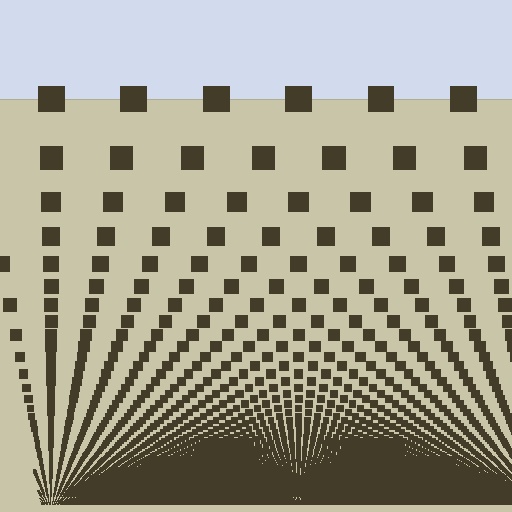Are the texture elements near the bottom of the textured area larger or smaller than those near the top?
Smaller. The gradient is inverted — elements near the bottom are smaller and denser.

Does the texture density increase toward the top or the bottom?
Density increases toward the bottom.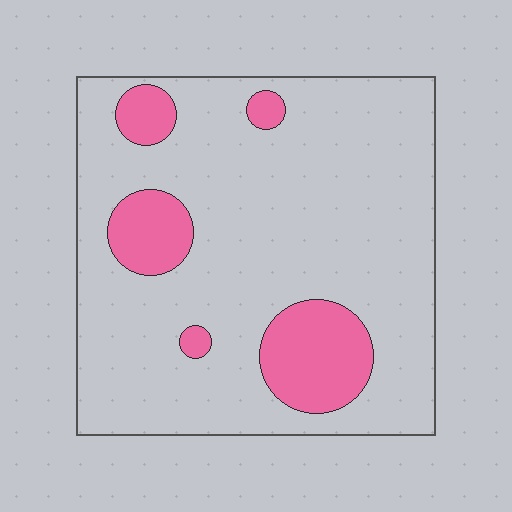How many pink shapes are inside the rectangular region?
5.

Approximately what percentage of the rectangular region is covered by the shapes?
Approximately 15%.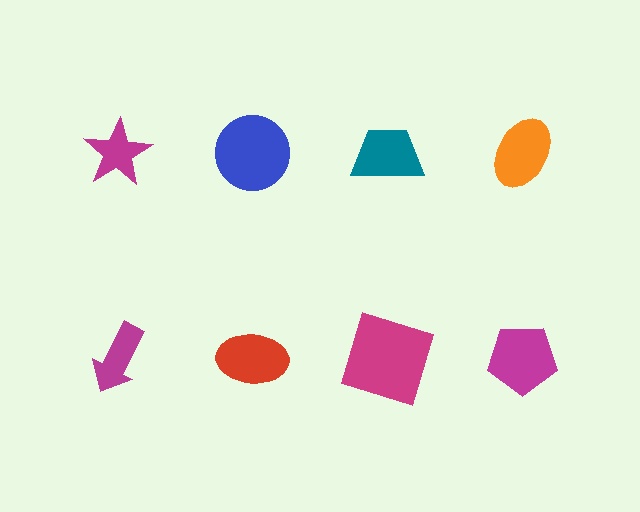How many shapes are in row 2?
4 shapes.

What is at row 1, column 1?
A magenta star.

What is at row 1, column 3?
A teal trapezoid.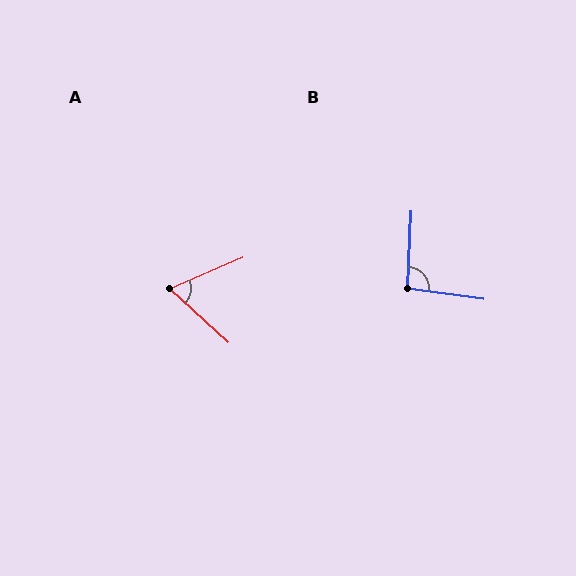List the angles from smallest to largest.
A (66°), B (95°).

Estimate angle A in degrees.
Approximately 66 degrees.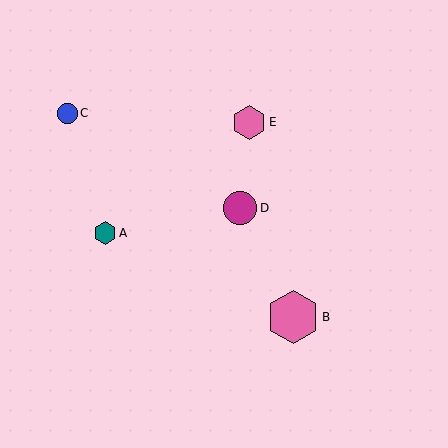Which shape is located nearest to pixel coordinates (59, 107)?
The blue circle (labeled C) at (67, 113) is nearest to that location.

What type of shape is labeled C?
Shape C is a blue circle.